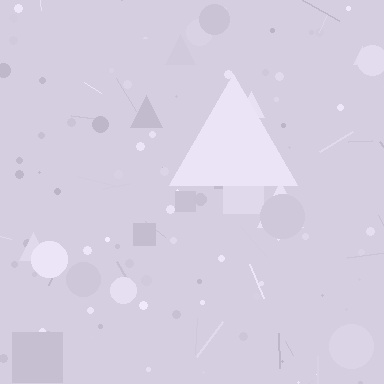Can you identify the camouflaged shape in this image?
The camouflaged shape is a triangle.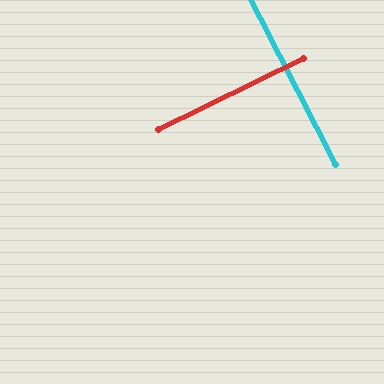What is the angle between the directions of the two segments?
Approximately 89 degrees.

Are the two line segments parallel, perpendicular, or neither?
Perpendicular — they meet at approximately 89°.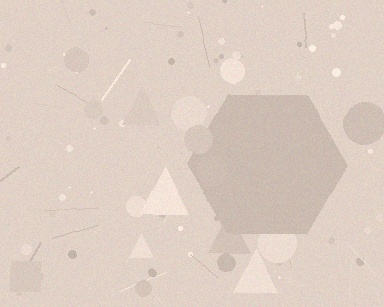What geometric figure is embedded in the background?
A hexagon is embedded in the background.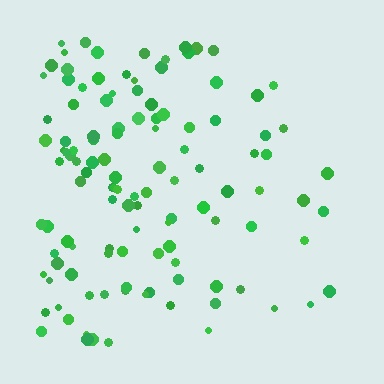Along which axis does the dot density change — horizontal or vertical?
Horizontal.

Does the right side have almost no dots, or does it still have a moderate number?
Still a moderate number, just noticeably fewer than the left.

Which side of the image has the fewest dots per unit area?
The right.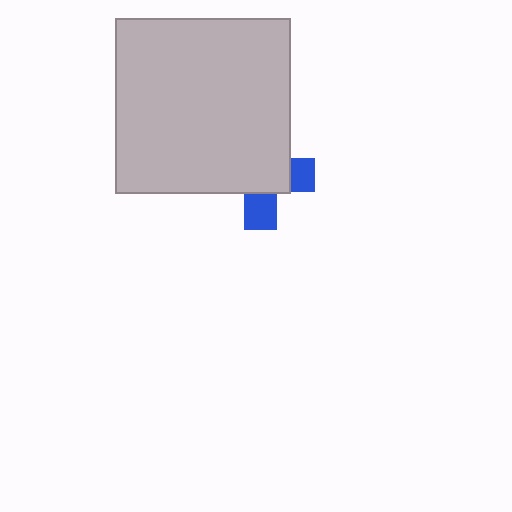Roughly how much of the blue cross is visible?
A small part of it is visible (roughly 32%).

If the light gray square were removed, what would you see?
You would see the complete blue cross.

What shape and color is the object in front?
The object in front is a light gray square.